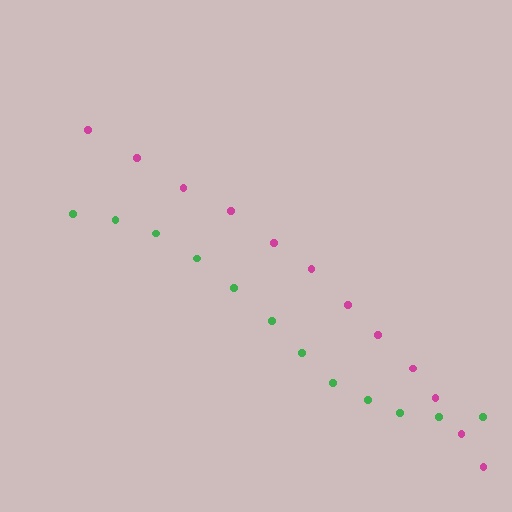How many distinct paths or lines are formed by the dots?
There are 2 distinct paths.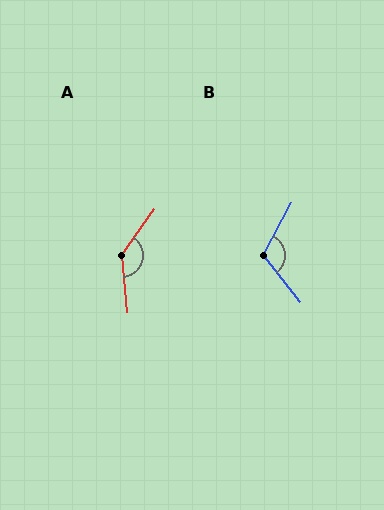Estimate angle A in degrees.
Approximately 139 degrees.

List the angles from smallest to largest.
B (114°), A (139°).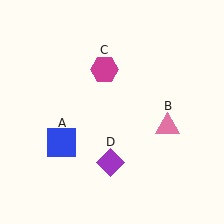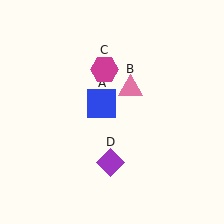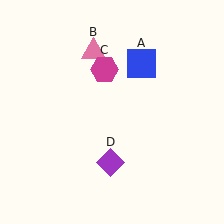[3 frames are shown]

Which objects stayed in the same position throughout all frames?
Magenta hexagon (object C) and purple diamond (object D) remained stationary.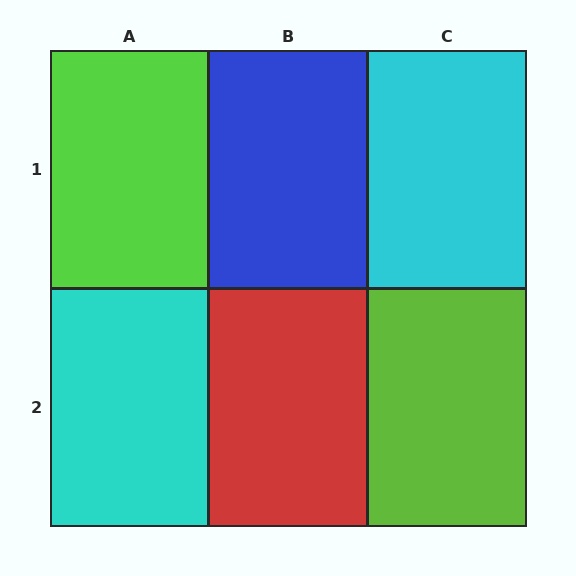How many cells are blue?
1 cell is blue.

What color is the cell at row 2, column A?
Cyan.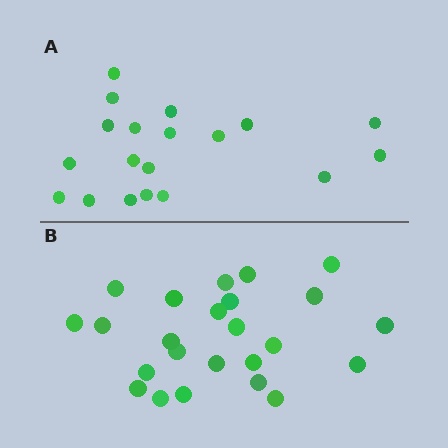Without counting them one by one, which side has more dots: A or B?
Region B (the bottom region) has more dots.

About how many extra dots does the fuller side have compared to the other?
Region B has about 5 more dots than region A.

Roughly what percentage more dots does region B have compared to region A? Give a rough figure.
About 25% more.